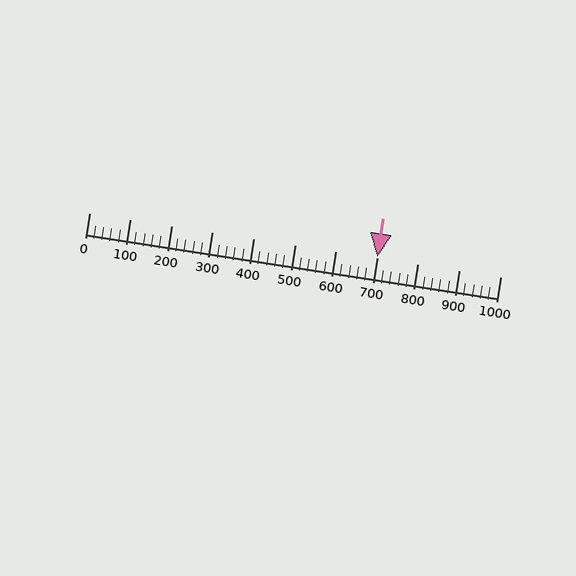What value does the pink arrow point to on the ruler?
The pink arrow points to approximately 700.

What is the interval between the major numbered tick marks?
The major tick marks are spaced 100 units apart.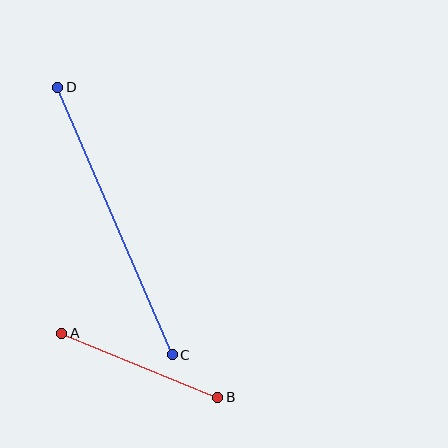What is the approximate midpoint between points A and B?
The midpoint is at approximately (140, 365) pixels.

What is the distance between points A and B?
The distance is approximately 169 pixels.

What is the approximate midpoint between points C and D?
The midpoint is at approximately (115, 221) pixels.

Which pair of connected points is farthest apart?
Points C and D are farthest apart.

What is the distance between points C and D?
The distance is approximately 291 pixels.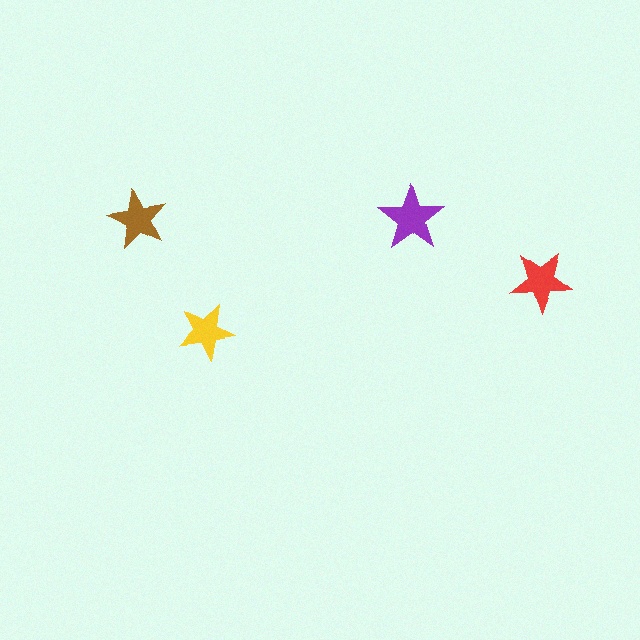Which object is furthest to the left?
The brown star is leftmost.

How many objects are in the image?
There are 4 objects in the image.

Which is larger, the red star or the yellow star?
The red one.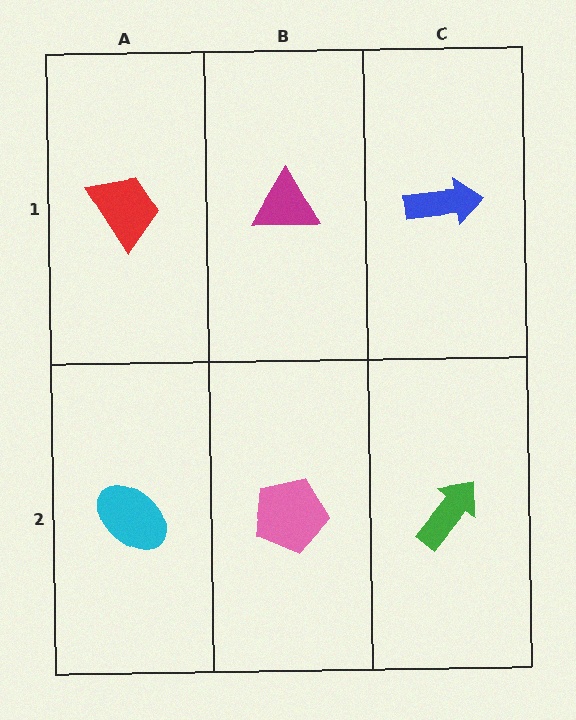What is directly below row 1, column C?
A green arrow.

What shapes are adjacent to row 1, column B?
A pink pentagon (row 2, column B), a red trapezoid (row 1, column A), a blue arrow (row 1, column C).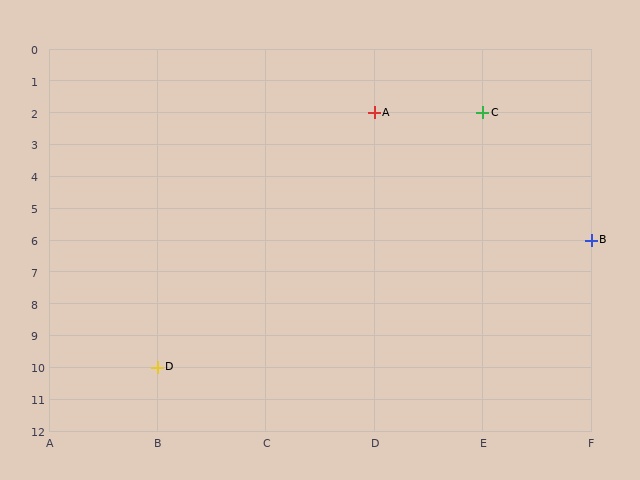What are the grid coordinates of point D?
Point D is at grid coordinates (B, 10).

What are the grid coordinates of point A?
Point A is at grid coordinates (D, 2).